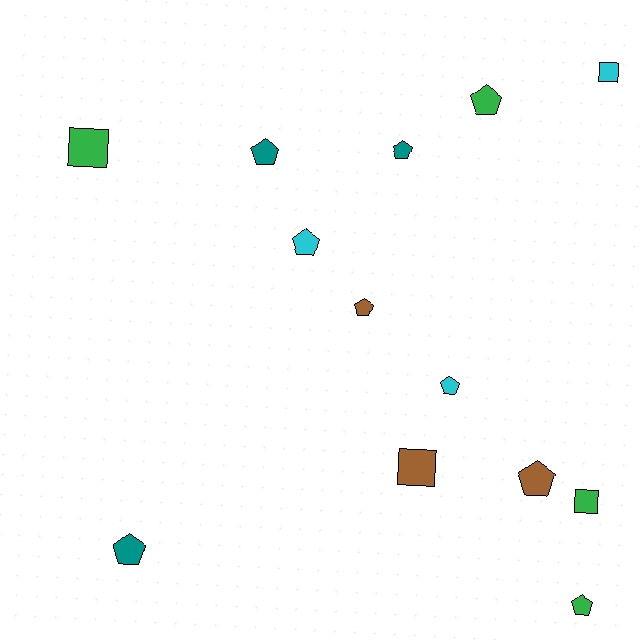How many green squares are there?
There are 2 green squares.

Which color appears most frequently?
Green, with 4 objects.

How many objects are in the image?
There are 13 objects.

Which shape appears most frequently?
Pentagon, with 9 objects.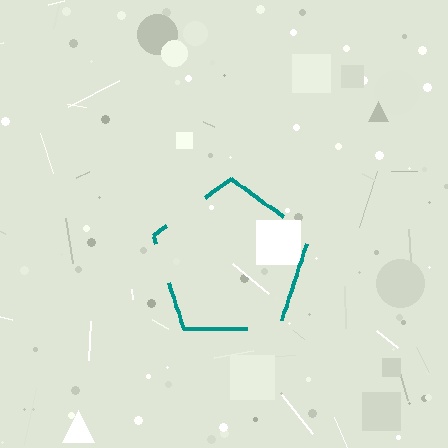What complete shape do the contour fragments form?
The contour fragments form a pentagon.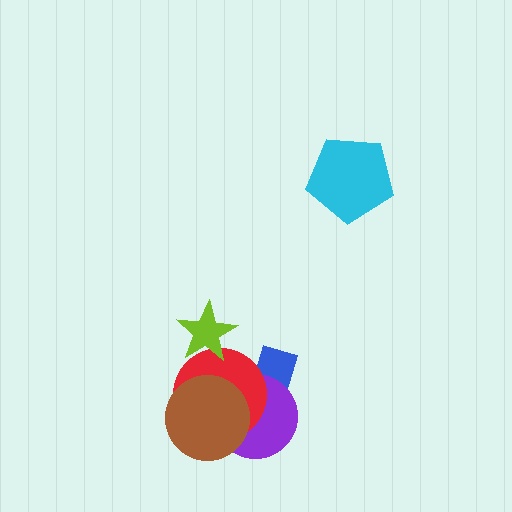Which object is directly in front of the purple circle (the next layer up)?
The red circle is directly in front of the purple circle.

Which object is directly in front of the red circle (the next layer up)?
The brown circle is directly in front of the red circle.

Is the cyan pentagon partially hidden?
No, no other shape covers it.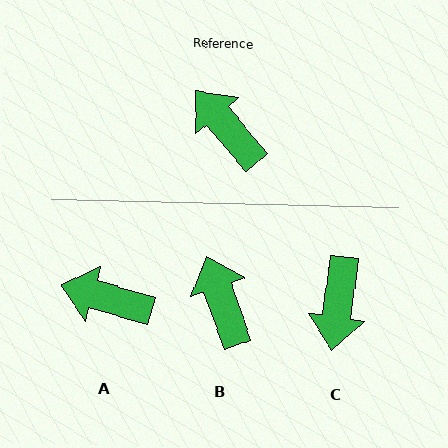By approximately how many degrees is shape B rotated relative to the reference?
Approximately 21 degrees clockwise.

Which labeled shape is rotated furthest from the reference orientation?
C, about 131 degrees away.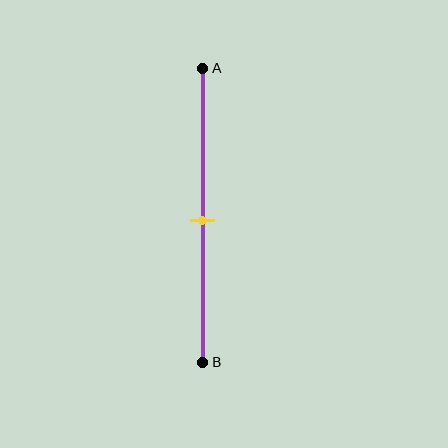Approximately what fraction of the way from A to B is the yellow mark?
The yellow mark is approximately 50% of the way from A to B.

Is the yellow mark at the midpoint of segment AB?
Yes, the mark is approximately at the midpoint.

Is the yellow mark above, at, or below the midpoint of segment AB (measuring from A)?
The yellow mark is approximately at the midpoint of segment AB.